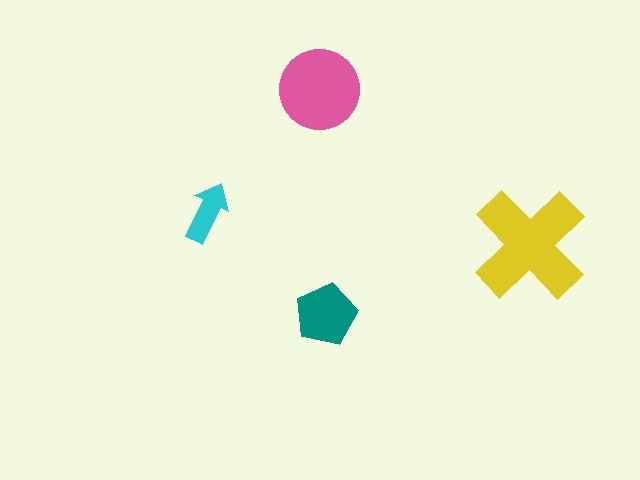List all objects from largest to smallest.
The yellow cross, the pink circle, the teal pentagon, the cyan arrow.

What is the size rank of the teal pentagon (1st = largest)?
3rd.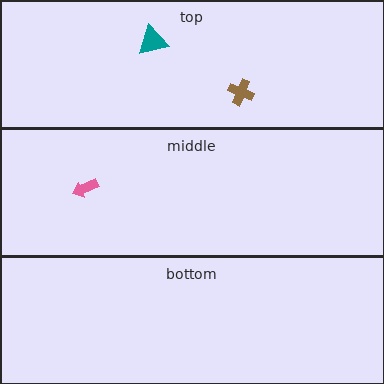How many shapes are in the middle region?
1.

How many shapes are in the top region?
2.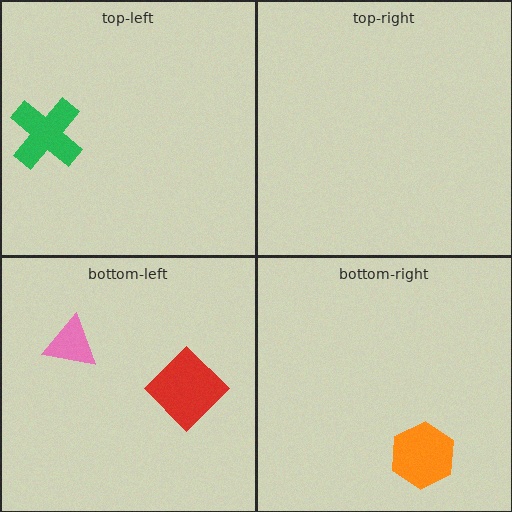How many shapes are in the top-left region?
1.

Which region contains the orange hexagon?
The bottom-right region.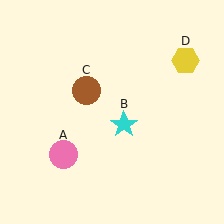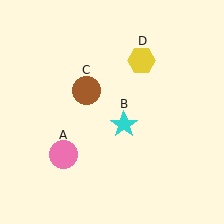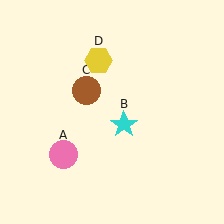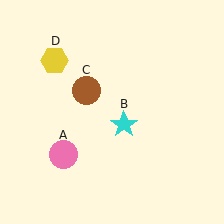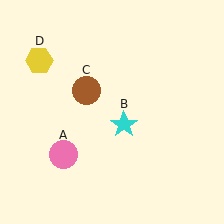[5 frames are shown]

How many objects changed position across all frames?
1 object changed position: yellow hexagon (object D).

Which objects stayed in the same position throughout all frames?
Pink circle (object A) and cyan star (object B) and brown circle (object C) remained stationary.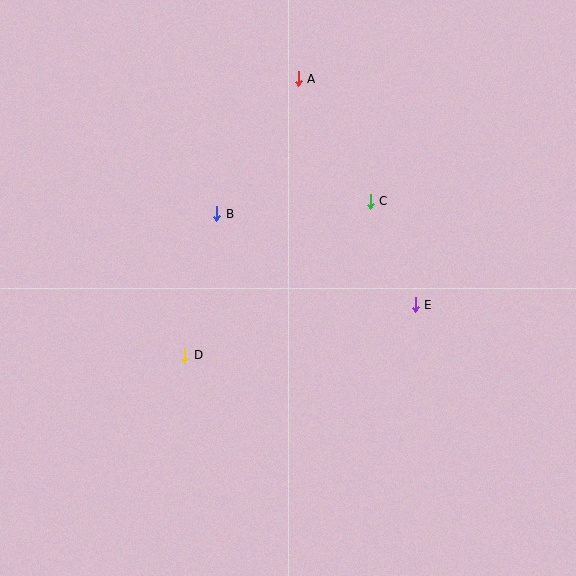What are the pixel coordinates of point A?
Point A is at (298, 79).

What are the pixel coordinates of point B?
Point B is at (217, 214).